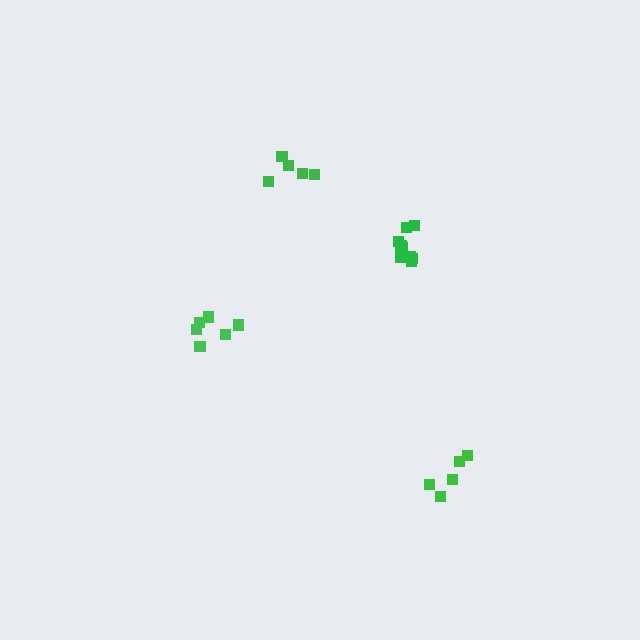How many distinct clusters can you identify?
There are 4 distinct clusters.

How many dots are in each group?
Group 1: 6 dots, Group 2: 5 dots, Group 3: 9 dots, Group 4: 5 dots (25 total).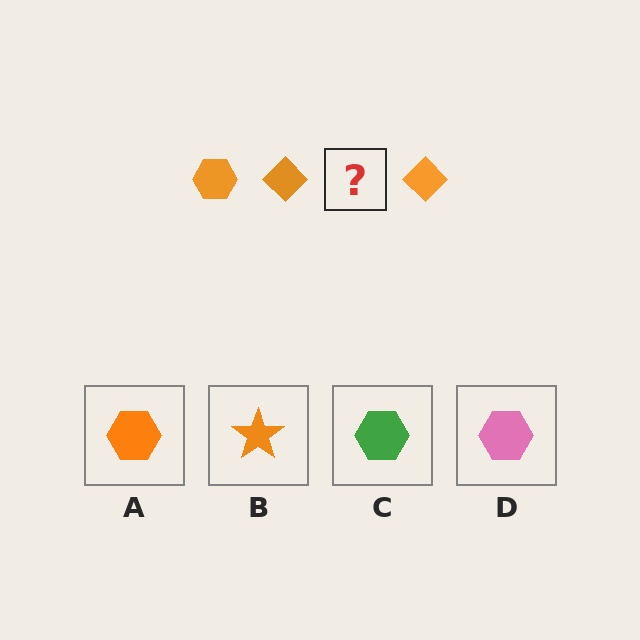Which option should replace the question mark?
Option A.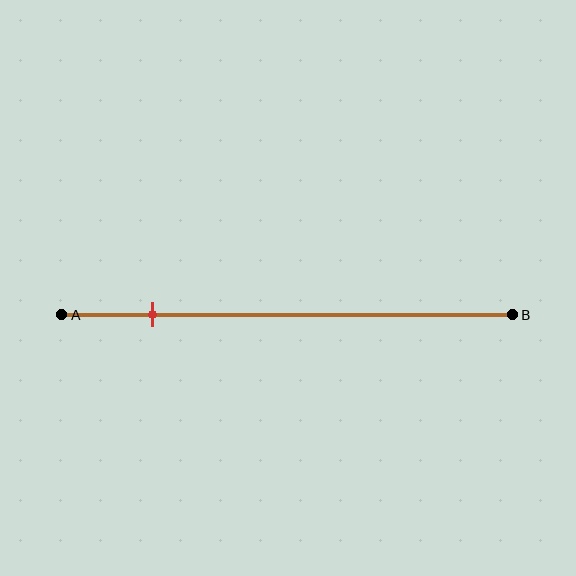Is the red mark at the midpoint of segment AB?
No, the mark is at about 20% from A, not at the 50% midpoint.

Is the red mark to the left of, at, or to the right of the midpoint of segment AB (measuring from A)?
The red mark is to the left of the midpoint of segment AB.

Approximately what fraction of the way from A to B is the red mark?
The red mark is approximately 20% of the way from A to B.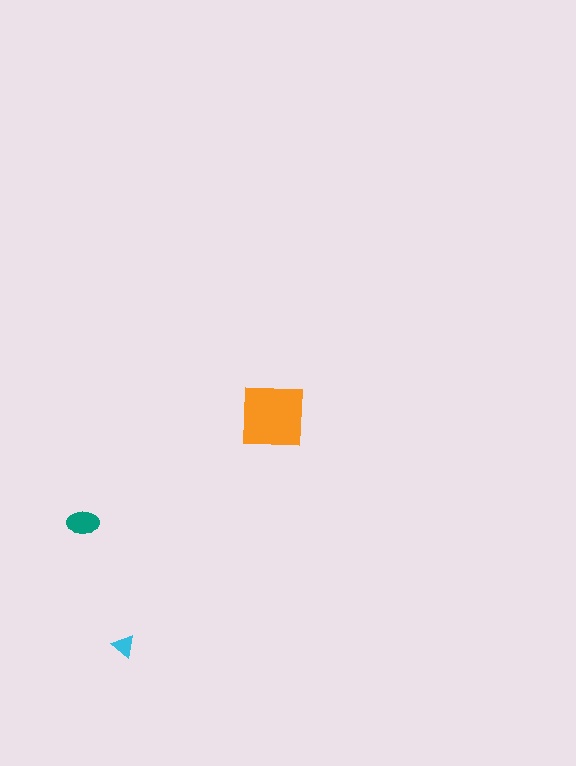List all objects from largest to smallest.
The orange square, the teal ellipse, the cyan triangle.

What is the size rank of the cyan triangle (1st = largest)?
3rd.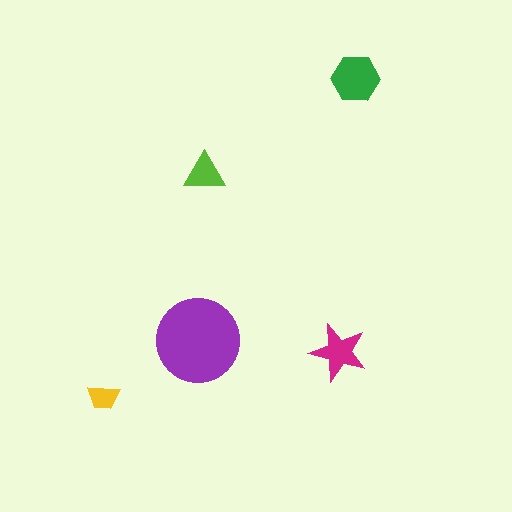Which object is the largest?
The purple circle.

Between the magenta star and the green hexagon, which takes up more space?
The green hexagon.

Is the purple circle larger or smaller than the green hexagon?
Larger.